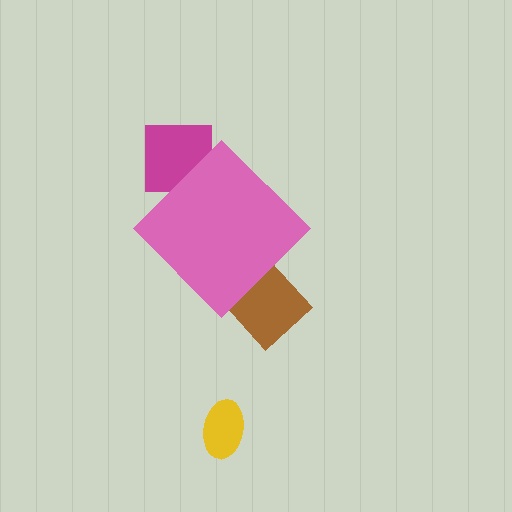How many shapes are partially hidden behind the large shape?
2 shapes are partially hidden.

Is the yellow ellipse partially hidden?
No, the yellow ellipse is fully visible.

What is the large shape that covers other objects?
A pink diamond.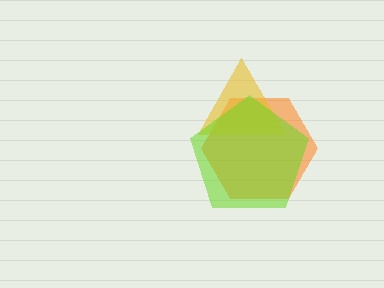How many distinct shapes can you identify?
There are 3 distinct shapes: an orange hexagon, a yellow triangle, a lime pentagon.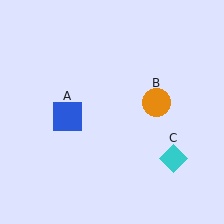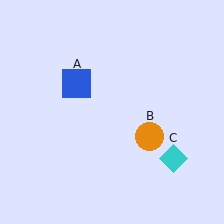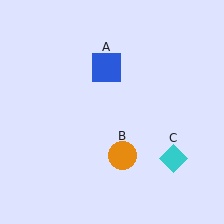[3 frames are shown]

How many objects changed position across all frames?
2 objects changed position: blue square (object A), orange circle (object B).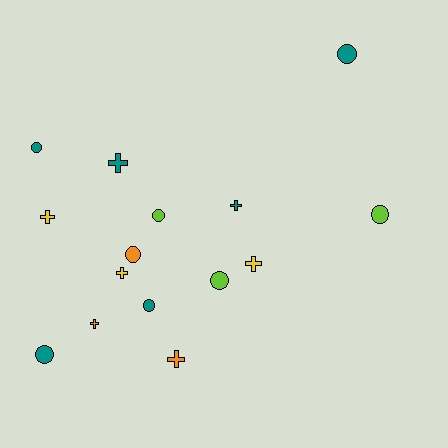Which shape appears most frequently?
Circle, with 8 objects.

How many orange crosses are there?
There are 2 orange crosses.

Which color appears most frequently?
Teal, with 6 objects.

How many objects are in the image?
There are 15 objects.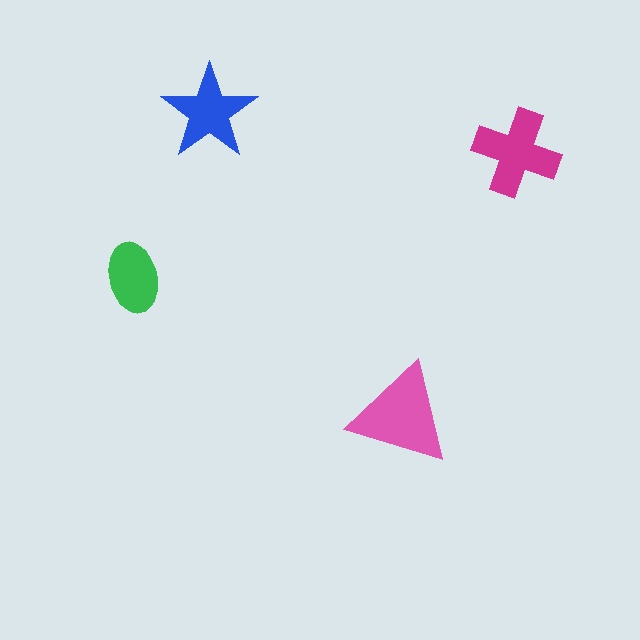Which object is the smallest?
The green ellipse.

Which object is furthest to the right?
The magenta cross is rightmost.